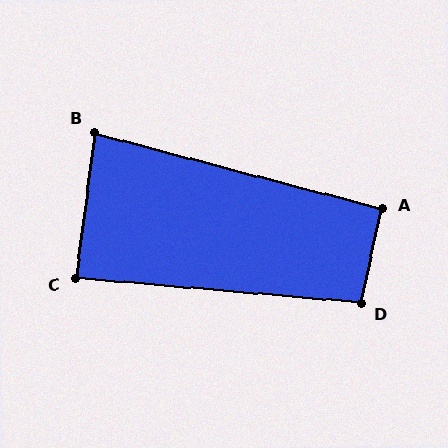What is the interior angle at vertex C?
Approximately 87 degrees (approximately right).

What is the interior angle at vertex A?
Approximately 93 degrees (approximately right).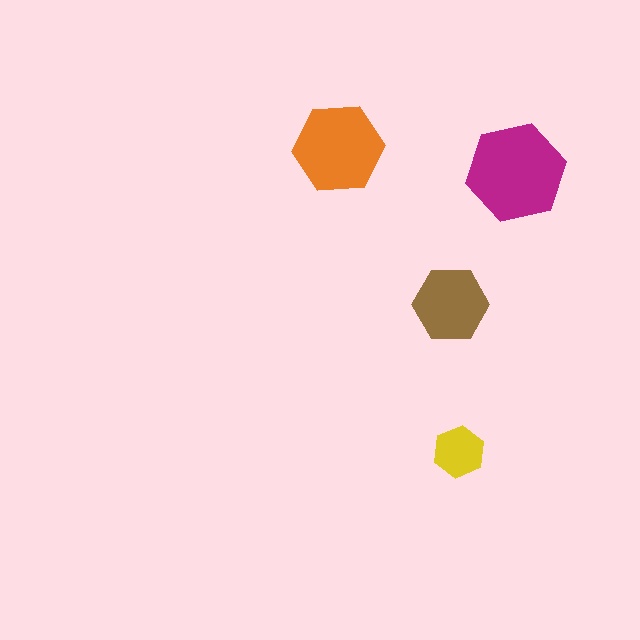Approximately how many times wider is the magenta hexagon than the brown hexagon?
About 1.5 times wider.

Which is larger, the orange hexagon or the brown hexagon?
The orange one.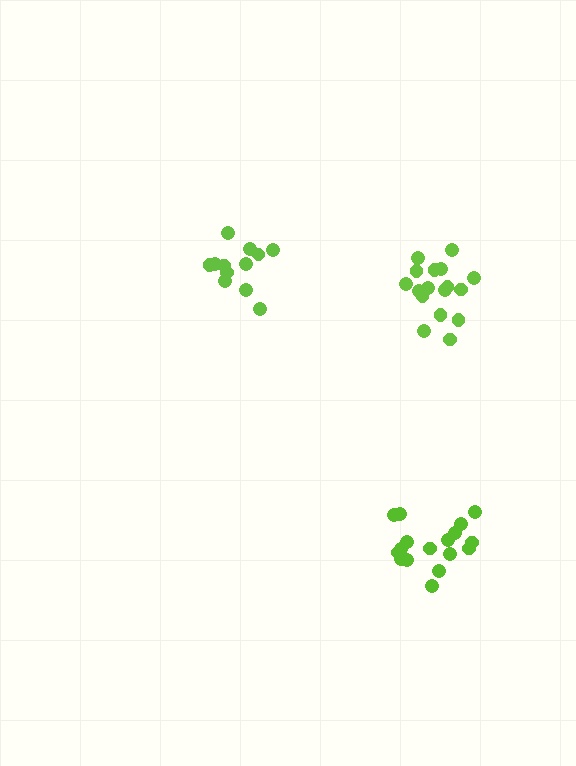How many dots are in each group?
Group 1: 17 dots, Group 2: 12 dots, Group 3: 17 dots (46 total).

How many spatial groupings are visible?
There are 3 spatial groupings.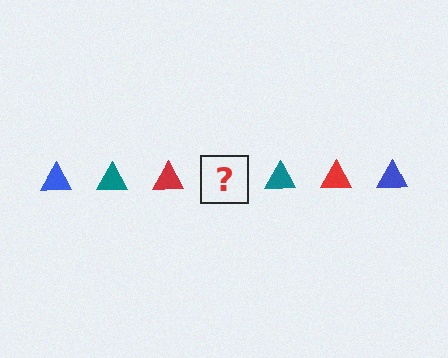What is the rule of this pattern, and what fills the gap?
The rule is that the pattern cycles through blue, teal, red triangles. The gap should be filled with a blue triangle.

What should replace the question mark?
The question mark should be replaced with a blue triangle.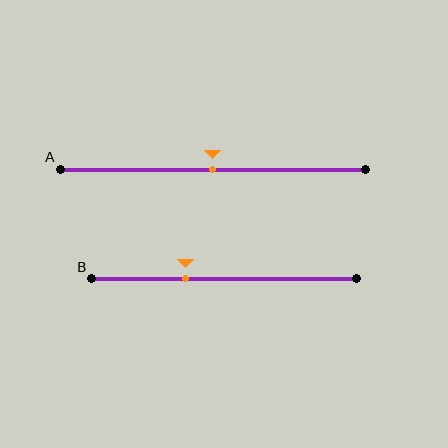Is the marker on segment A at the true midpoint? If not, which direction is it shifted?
Yes, the marker on segment A is at the true midpoint.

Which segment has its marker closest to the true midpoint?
Segment A has its marker closest to the true midpoint.